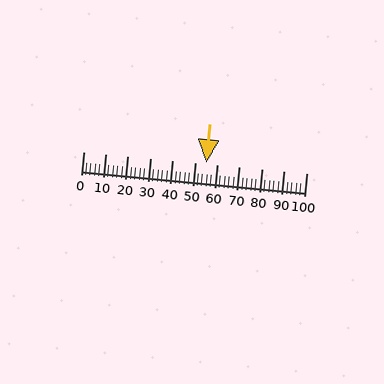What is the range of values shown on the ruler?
The ruler shows values from 0 to 100.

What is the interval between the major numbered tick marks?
The major tick marks are spaced 10 units apart.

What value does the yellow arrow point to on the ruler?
The yellow arrow points to approximately 55.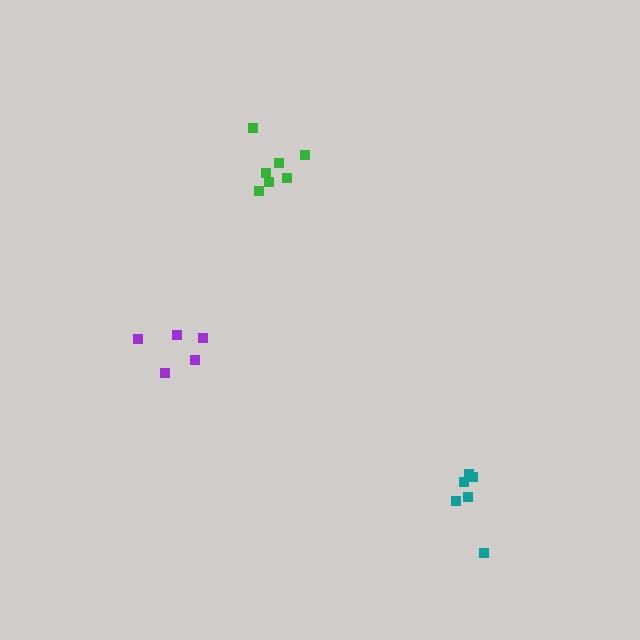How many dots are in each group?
Group 1: 7 dots, Group 2: 5 dots, Group 3: 6 dots (18 total).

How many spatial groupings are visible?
There are 3 spatial groupings.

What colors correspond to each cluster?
The clusters are colored: green, purple, teal.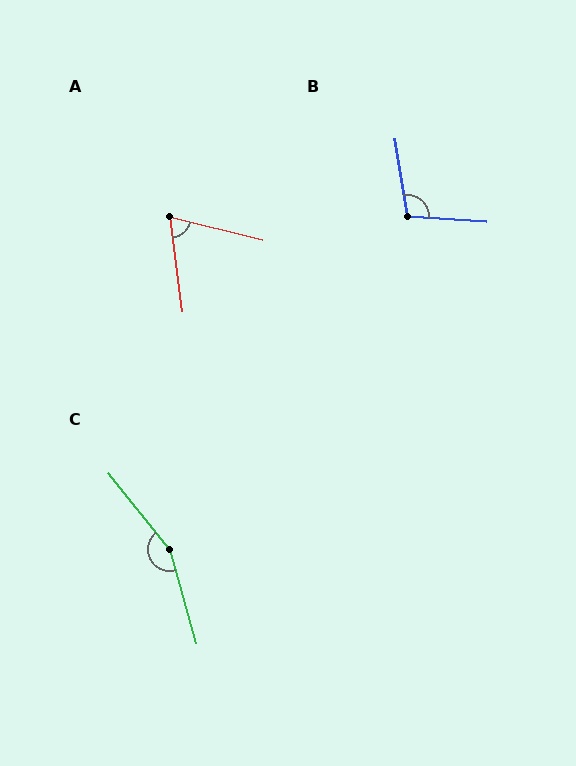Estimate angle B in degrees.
Approximately 103 degrees.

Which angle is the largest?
C, at approximately 157 degrees.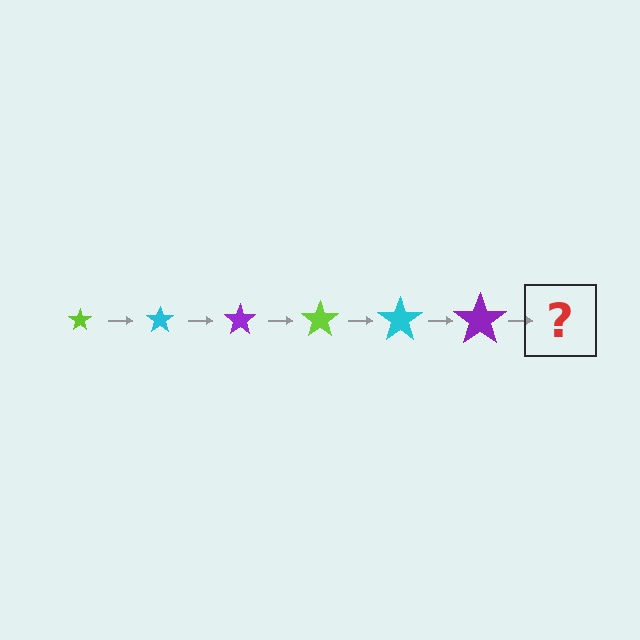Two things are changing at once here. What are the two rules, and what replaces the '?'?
The two rules are that the star grows larger each step and the color cycles through lime, cyan, and purple. The '?' should be a lime star, larger than the previous one.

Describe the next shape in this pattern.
It should be a lime star, larger than the previous one.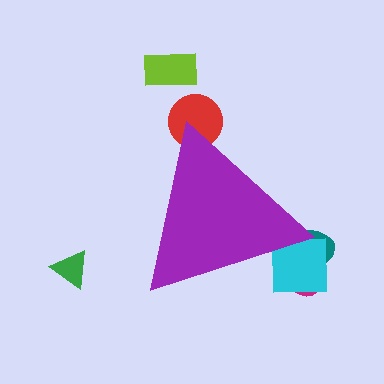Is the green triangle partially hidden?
No, the green triangle is fully visible.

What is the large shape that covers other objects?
A purple triangle.